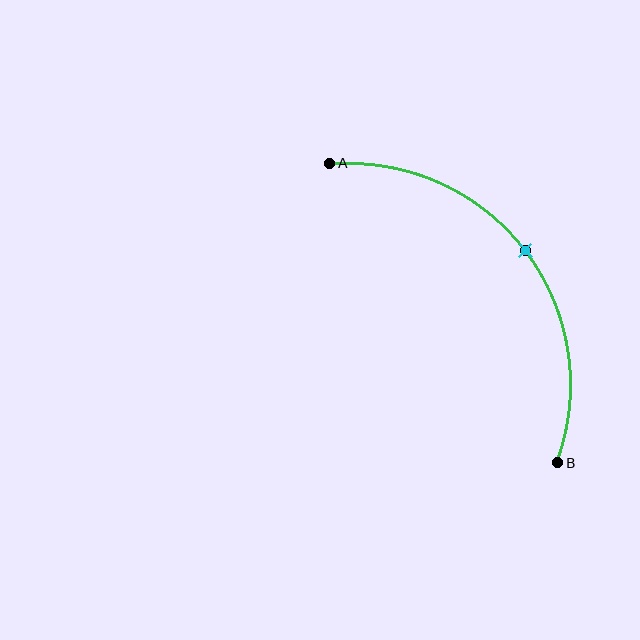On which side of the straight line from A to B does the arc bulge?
The arc bulges above and to the right of the straight line connecting A and B.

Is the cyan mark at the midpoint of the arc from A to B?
Yes. The cyan mark lies on the arc at equal arc-length from both A and B — it is the arc midpoint.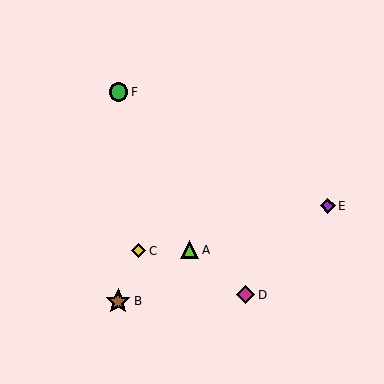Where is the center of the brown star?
The center of the brown star is at (118, 301).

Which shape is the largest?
The brown star (labeled B) is the largest.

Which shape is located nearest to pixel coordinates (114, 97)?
The green circle (labeled F) at (118, 92) is nearest to that location.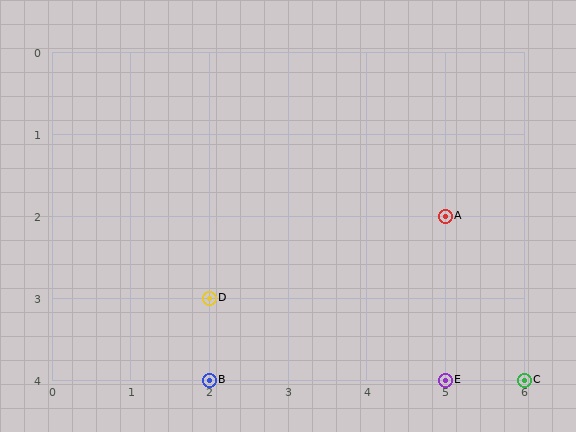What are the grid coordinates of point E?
Point E is at grid coordinates (5, 4).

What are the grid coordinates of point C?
Point C is at grid coordinates (6, 4).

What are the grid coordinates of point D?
Point D is at grid coordinates (2, 3).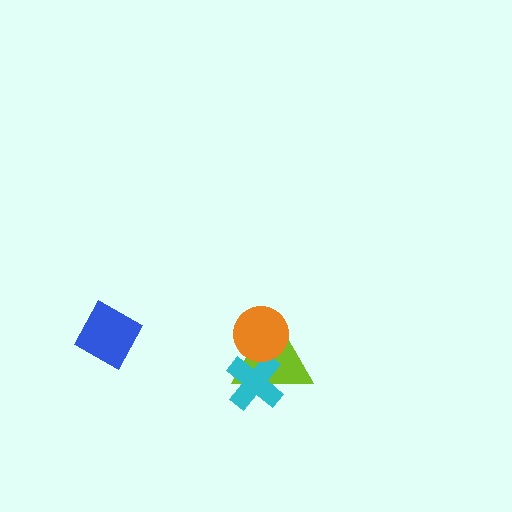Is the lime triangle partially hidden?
Yes, it is partially covered by another shape.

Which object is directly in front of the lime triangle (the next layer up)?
The cyan cross is directly in front of the lime triangle.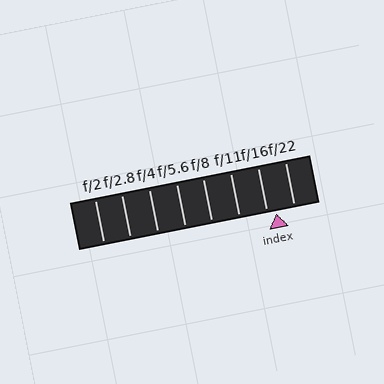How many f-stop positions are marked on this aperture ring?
There are 8 f-stop positions marked.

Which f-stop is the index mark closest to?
The index mark is closest to f/16.